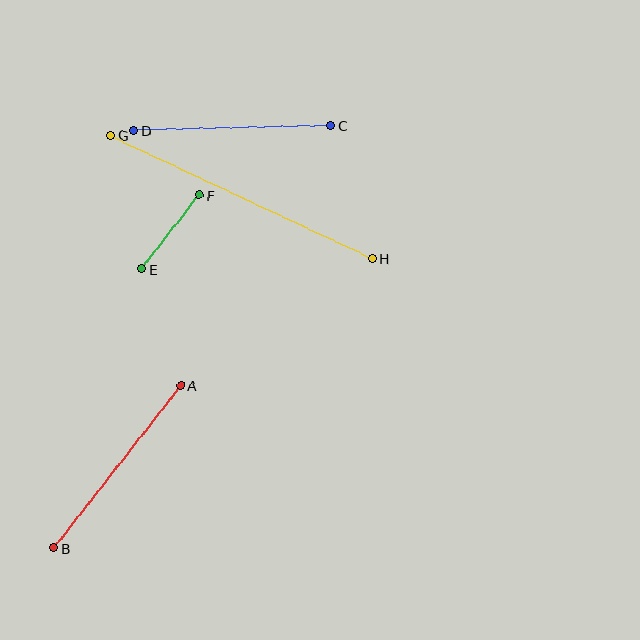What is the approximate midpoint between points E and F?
The midpoint is at approximately (170, 232) pixels.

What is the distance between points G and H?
The distance is approximately 289 pixels.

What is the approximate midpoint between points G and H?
The midpoint is at approximately (242, 197) pixels.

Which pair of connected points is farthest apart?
Points G and H are farthest apart.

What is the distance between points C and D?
The distance is approximately 197 pixels.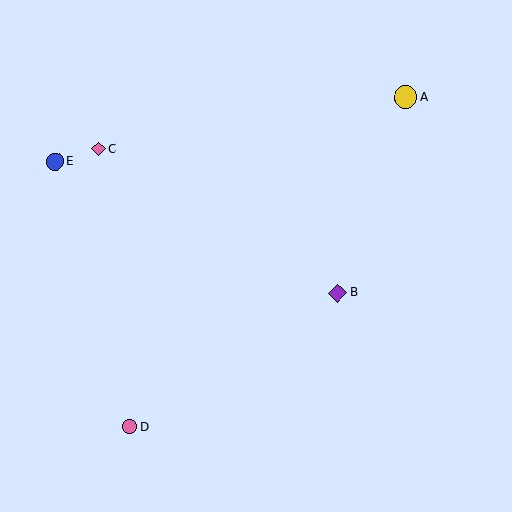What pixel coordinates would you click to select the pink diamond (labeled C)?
Click at (99, 149) to select the pink diamond C.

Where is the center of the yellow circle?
The center of the yellow circle is at (405, 97).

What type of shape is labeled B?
Shape B is a purple diamond.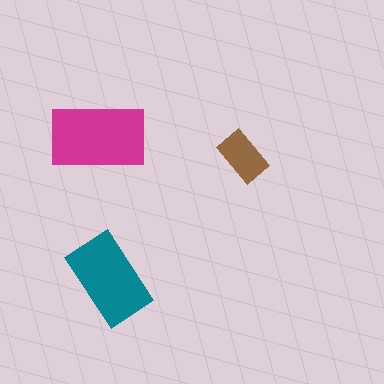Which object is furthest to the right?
The brown rectangle is rightmost.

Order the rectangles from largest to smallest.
the magenta one, the teal one, the brown one.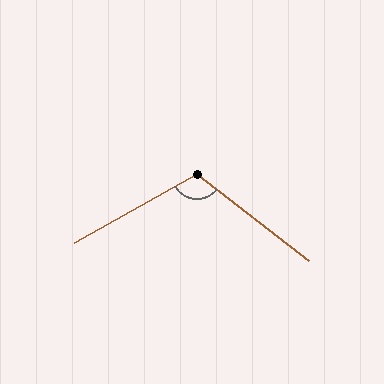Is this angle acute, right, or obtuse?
It is obtuse.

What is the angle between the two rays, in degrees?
Approximately 113 degrees.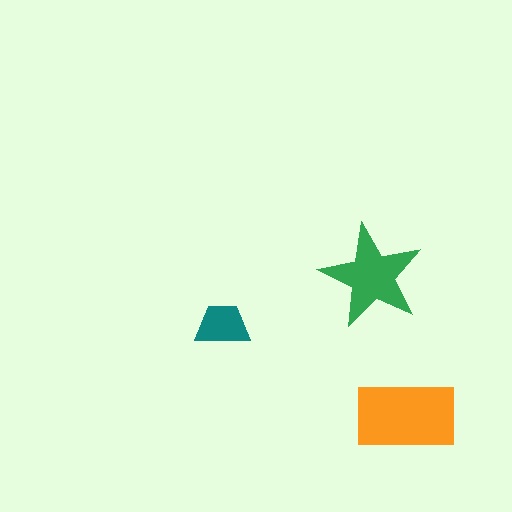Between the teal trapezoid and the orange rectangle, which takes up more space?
The orange rectangle.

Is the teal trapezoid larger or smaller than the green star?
Smaller.